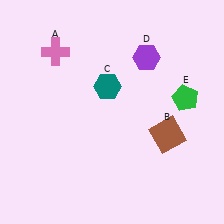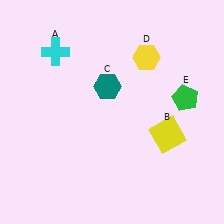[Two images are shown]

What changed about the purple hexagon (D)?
In Image 1, D is purple. In Image 2, it changed to yellow.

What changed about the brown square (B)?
In Image 1, B is brown. In Image 2, it changed to yellow.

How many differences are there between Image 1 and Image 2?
There are 3 differences between the two images.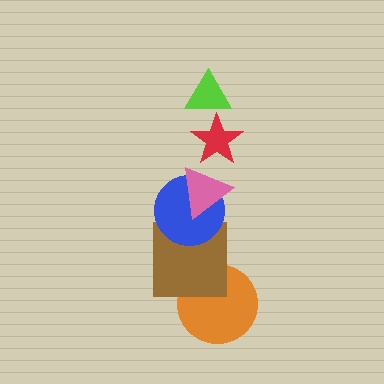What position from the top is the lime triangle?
The lime triangle is 1st from the top.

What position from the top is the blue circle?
The blue circle is 4th from the top.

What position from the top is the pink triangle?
The pink triangle is 3rd from the top.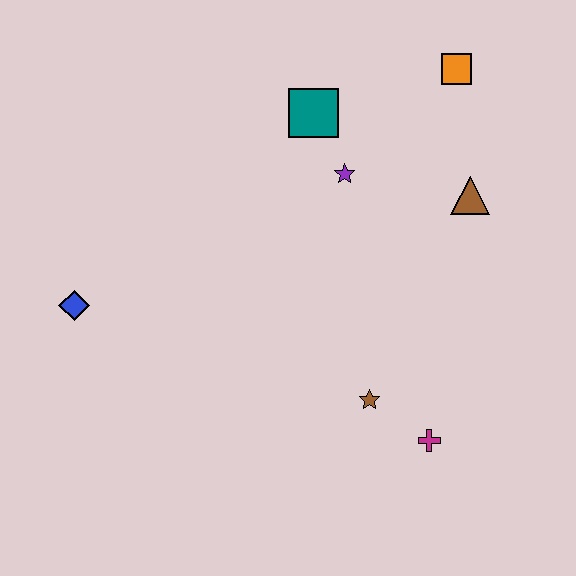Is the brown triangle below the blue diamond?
No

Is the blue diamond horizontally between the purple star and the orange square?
No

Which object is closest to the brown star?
The magenta cross is closest to the brown star.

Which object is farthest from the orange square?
The blue diamond is farthest from the orange square.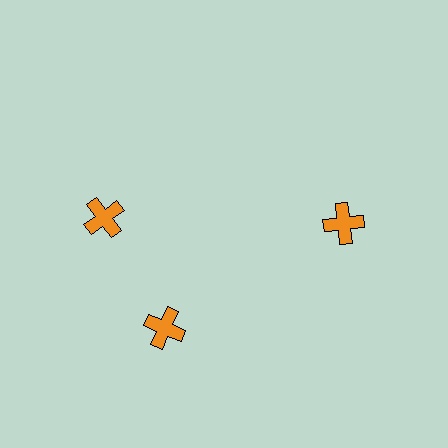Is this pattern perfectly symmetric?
No. The 3 orange crosses are arranged in a ring, but one element near the 11 o'clock position is rotated out of alignment along the ring, breaking the 3-fold rotational symmetry.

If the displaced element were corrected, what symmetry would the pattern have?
It would have 3-fold rotational symmetry — the pattern would map onto itself every 120 degrees.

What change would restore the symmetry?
The symmetry would be restored by rotating it back into even spacing with its neighbors so that all 3 crosses sit at equal angles and equal distance from the center.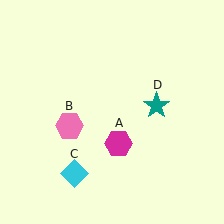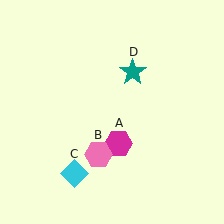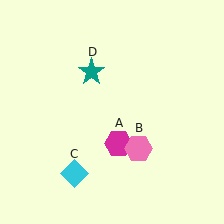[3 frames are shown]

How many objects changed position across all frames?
2 objects changed position: pink hexagon (object B), teal star (object D).